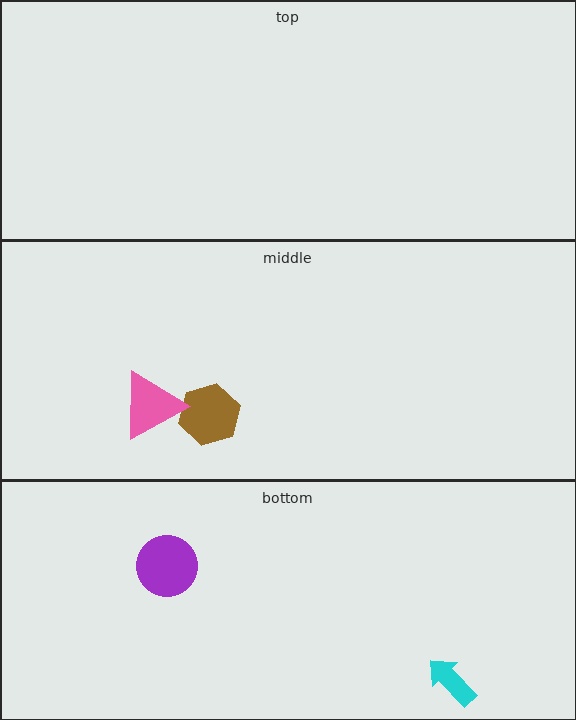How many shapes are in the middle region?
2.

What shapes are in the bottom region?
The purple circle, the cyan arrow.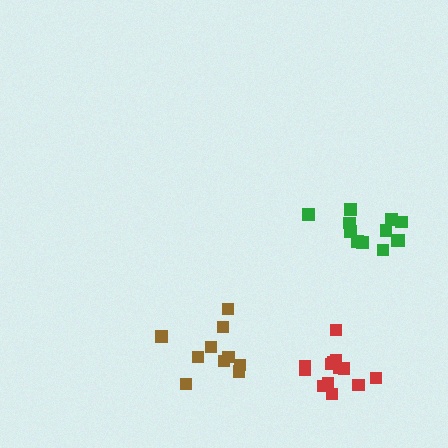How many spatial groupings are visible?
There are 3 spatial groupings.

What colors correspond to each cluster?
The clusters are colored: brown, red, green.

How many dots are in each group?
Group 1: 10 dots, Group 2: 13 dots, Group 3: 12 dots (35 total).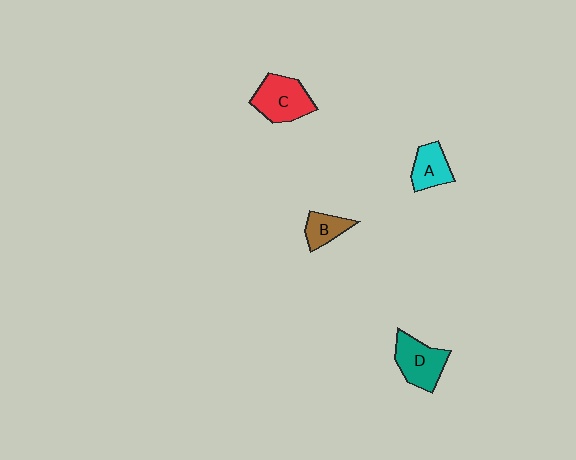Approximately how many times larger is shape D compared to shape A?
Approximately 1.4 times.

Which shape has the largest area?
Shape C (red).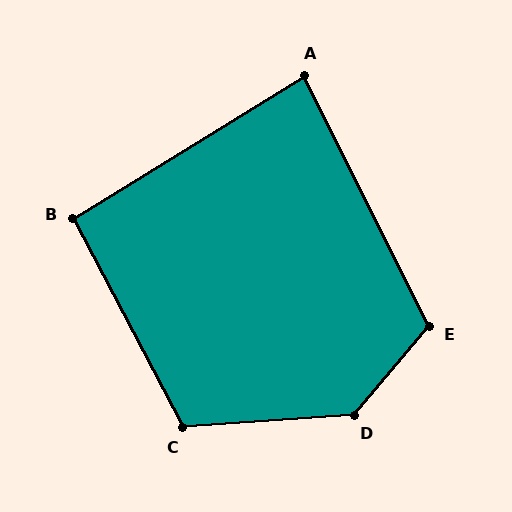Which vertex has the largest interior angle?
D, at approximately 134 degrees.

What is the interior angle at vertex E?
Approximately 113 degrees (obtuse).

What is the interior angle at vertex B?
Approximately 94 degrees (approximately right).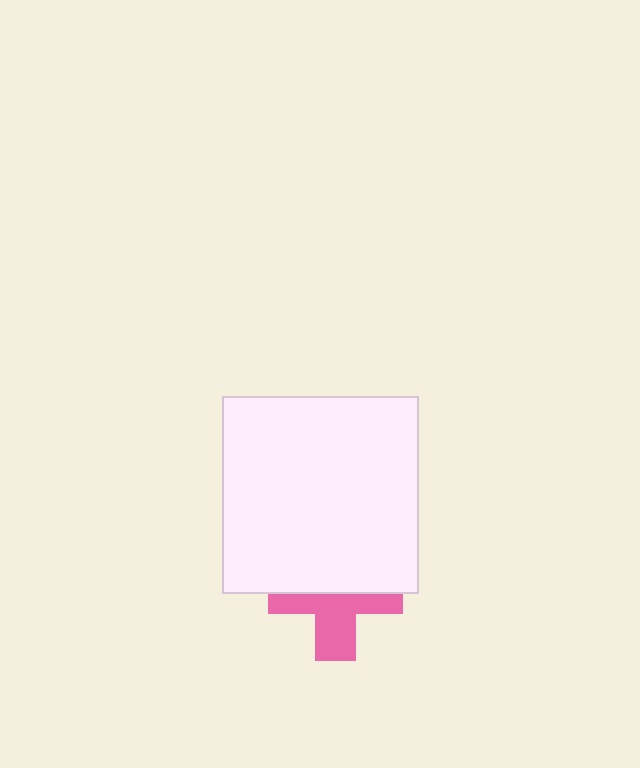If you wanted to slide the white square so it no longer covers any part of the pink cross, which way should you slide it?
Slide it up — that is the most direct way to separate the two shapes.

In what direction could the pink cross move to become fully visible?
The pink cross could move down. That would shift it out from behind the white square entirely.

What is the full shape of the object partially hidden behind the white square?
The partially hidden object is a pink cross.